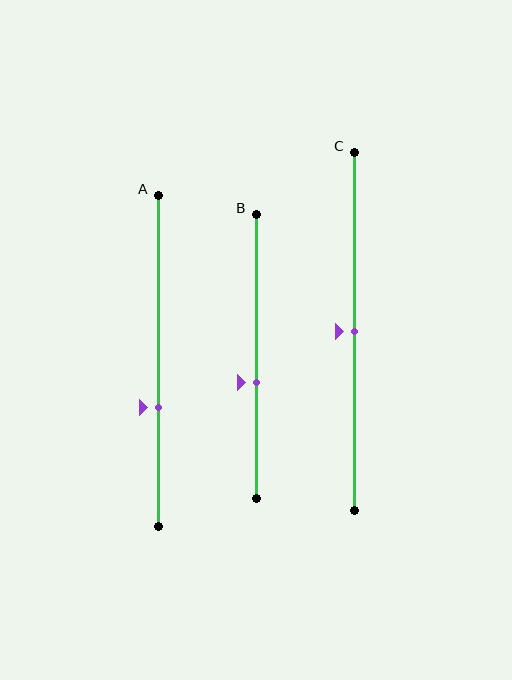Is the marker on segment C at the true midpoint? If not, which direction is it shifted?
Yes, the marker on segment C is at the true midpoint.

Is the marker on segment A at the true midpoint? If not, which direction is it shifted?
No, the marker on segment A is shifted downward by about 14% of the segment length.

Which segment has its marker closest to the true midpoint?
Segment C has its marker closest to the true midpoint.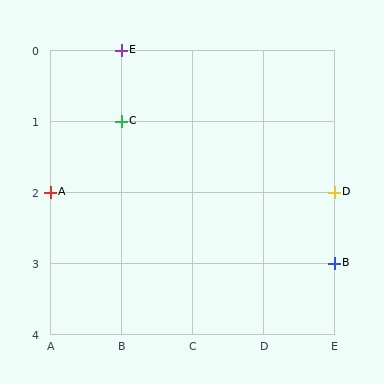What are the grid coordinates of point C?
Point C is at grid coordinates (B, 1).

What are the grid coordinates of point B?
Point B is at grid coordinates (E, 3).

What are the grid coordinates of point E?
Point E is at grid coordinates (B, 0).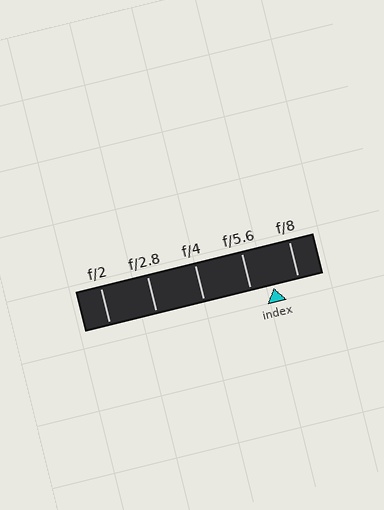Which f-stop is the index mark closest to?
The index mark is closest to f/5.6.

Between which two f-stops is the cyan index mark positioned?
The index mark is between f/5.6 and f/8.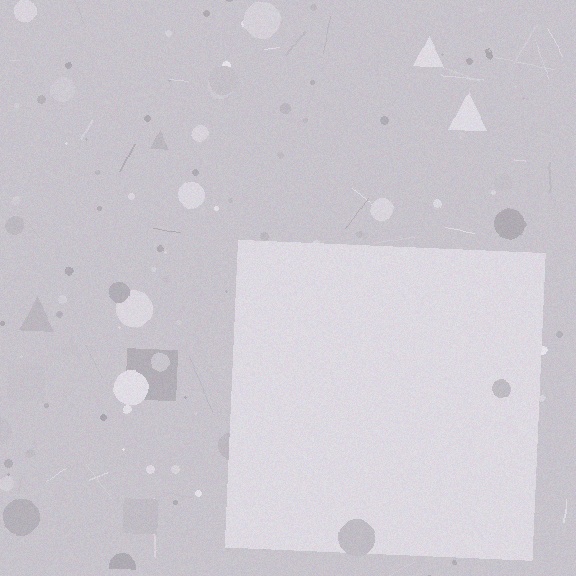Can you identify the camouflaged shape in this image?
The camouflaged shape is a square.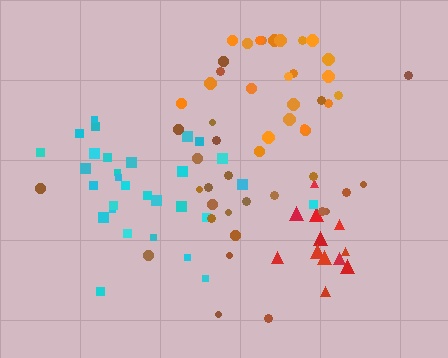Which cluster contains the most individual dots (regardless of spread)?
Cyan (30).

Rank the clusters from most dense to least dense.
red, cyan, orange, brown.